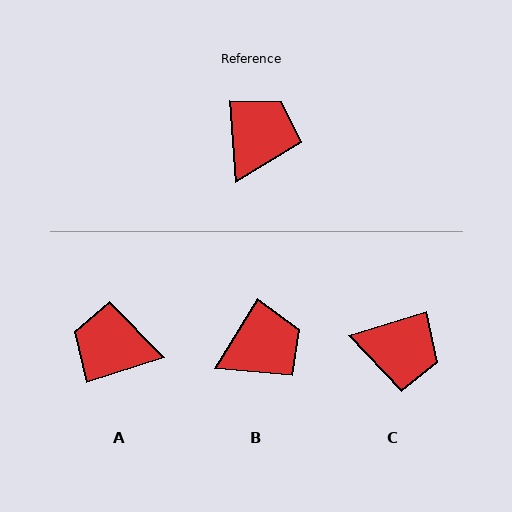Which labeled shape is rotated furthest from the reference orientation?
A, about 104 degrees away.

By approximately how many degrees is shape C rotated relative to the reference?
Approximately 78 degrees clockwise.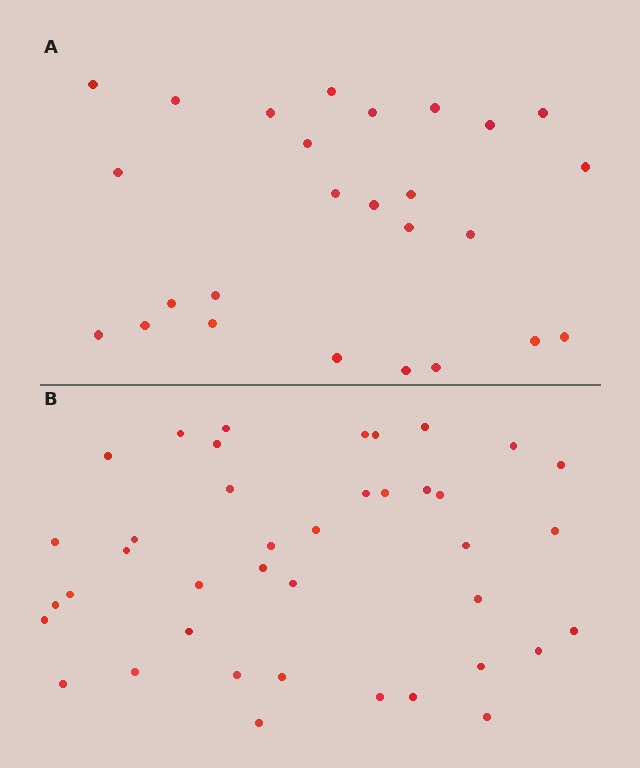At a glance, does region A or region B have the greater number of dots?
Region B (the bottom region) has more dots.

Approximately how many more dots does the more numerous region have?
Region B has approximately 15 more dots than region A.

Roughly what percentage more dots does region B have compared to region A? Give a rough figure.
About 55% more.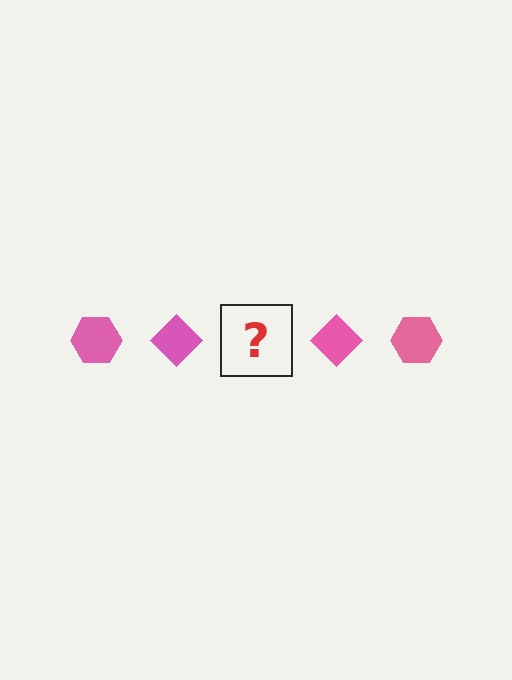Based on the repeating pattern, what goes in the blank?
The blank should be a pink hexagon.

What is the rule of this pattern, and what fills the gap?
The rule is that the pattern cycles through hexagon, diamond shapes in pink. The gap should be filled with a pink hexagon.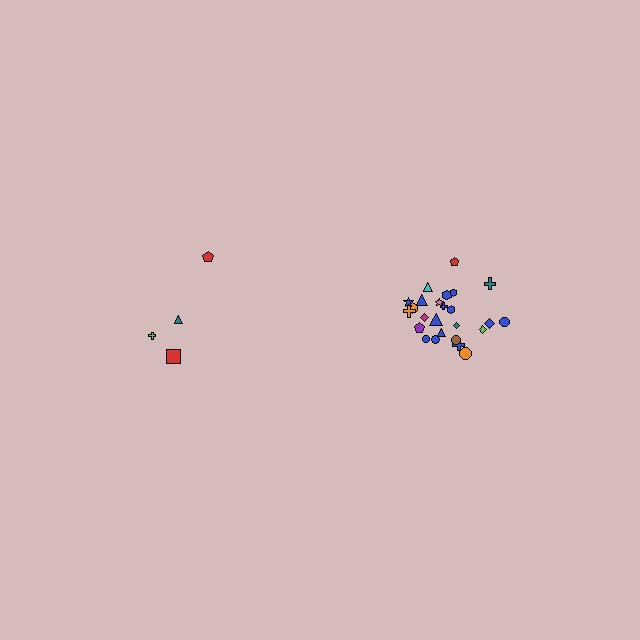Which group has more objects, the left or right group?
The right group.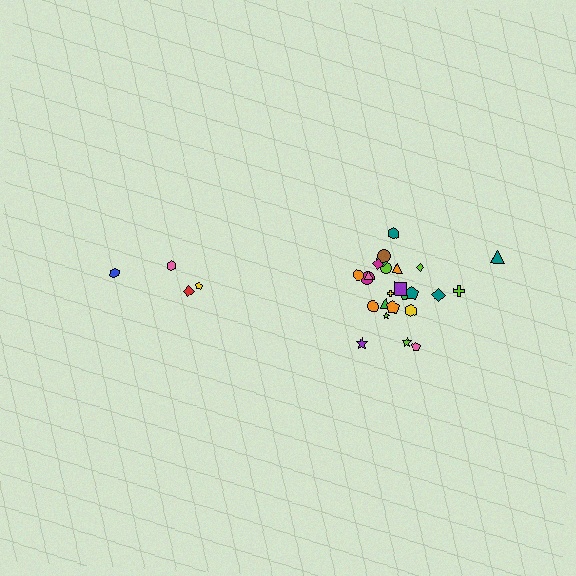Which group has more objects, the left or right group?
The right group.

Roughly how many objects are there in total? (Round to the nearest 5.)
Roughly 30 objects in total.